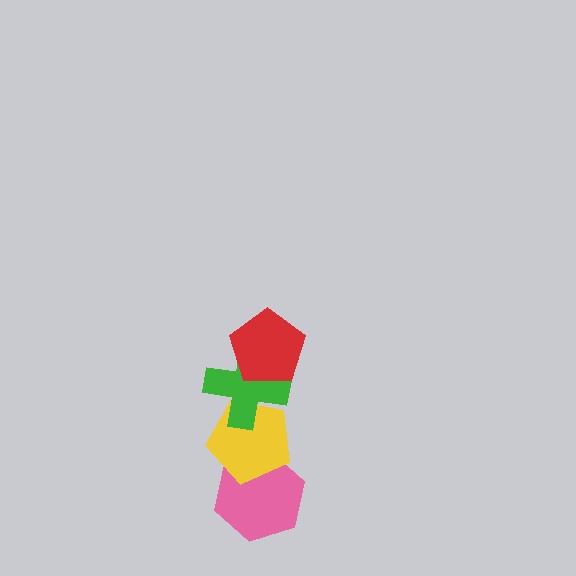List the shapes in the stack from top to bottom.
From top to bottom: the red pentagon, the green cross, the yellow pentagon, the pink hexagon.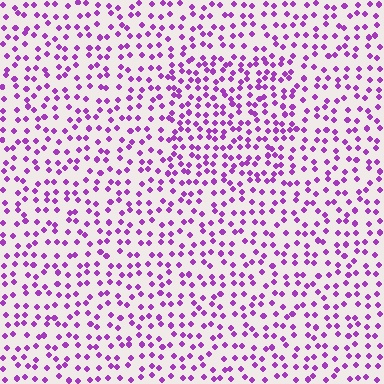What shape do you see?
I see a rectangle.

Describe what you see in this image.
The image contains small purple elements arranged at two different densities. A rectangle-shaped region is visible where the elements are more densely packed than the surrounding area.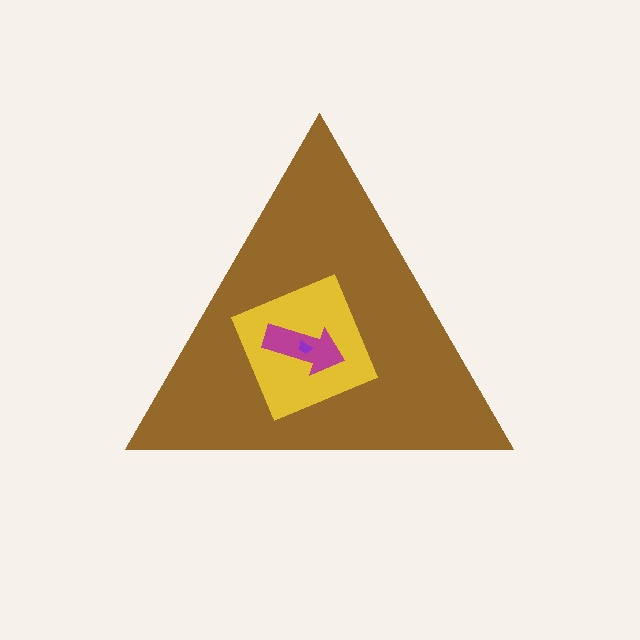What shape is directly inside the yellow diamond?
The magenta arrow.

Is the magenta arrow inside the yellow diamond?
Yes.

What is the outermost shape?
The brown triangle.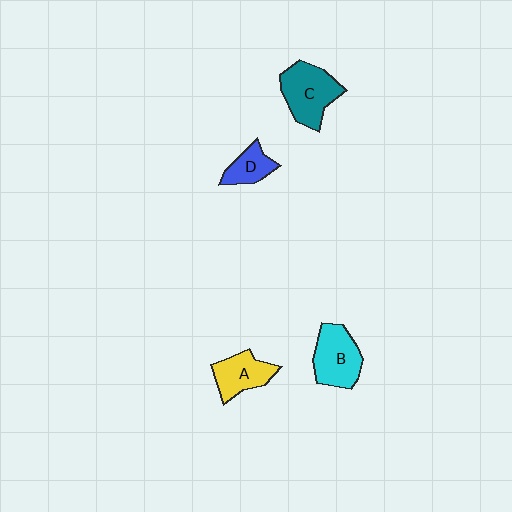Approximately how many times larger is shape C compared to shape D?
Approximately 1.9 times.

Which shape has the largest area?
Shape C (teal).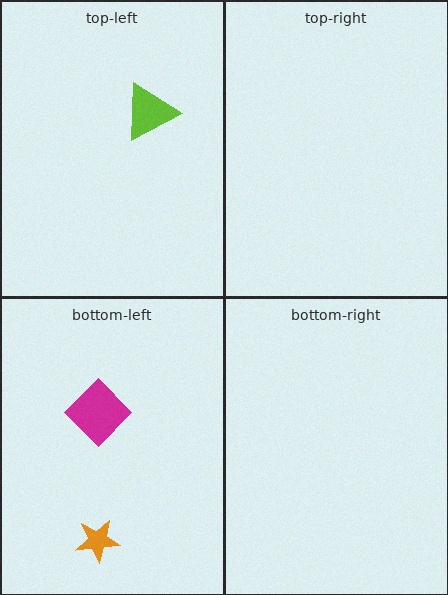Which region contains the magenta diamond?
The bottom-left region.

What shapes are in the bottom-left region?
The magenta diamond, the orange star.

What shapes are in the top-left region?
The lime triangle.